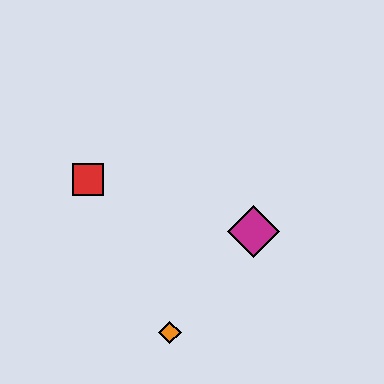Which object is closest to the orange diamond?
The magenta diamond is closest to the orange diamond.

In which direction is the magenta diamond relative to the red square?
The magenta diamond is to the right of the red square.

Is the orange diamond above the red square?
No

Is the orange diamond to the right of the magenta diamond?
No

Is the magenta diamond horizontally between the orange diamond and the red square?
No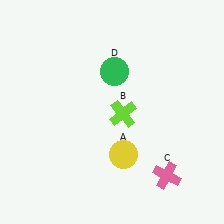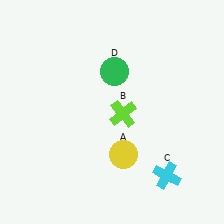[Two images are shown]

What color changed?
The cross (C) changed from pink in Image 1 to cyan in Image 2.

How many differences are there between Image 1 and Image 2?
There is 1 difference between the two images.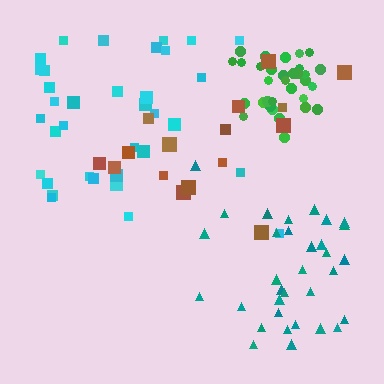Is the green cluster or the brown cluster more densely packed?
Green.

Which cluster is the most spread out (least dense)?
Brown.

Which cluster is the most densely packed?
Green.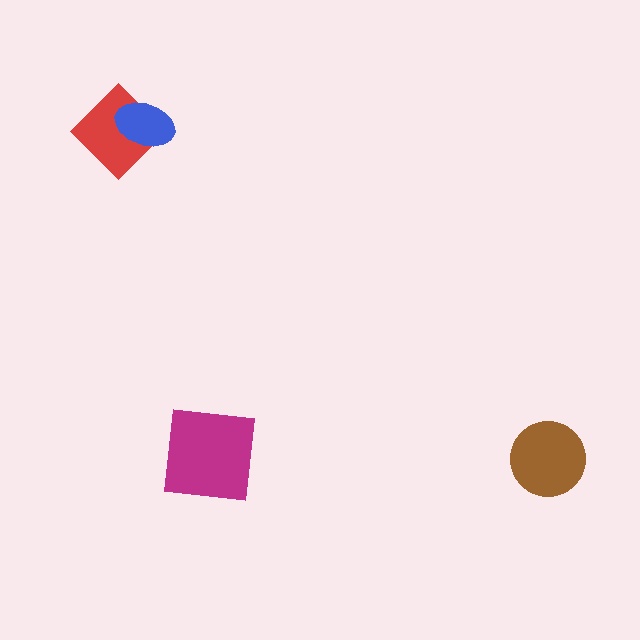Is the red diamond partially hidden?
Yes, it is partially covered by another shape.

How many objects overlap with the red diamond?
1 object overlaps with the red diamond.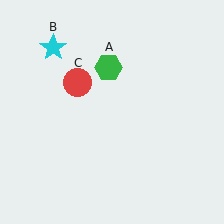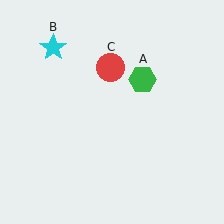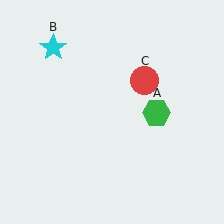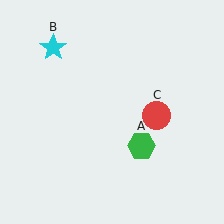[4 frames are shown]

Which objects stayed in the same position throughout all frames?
Cyan star (object B) remained stationary.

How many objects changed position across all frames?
2 objects changed position: green hexagon (object A), red circle (object C).